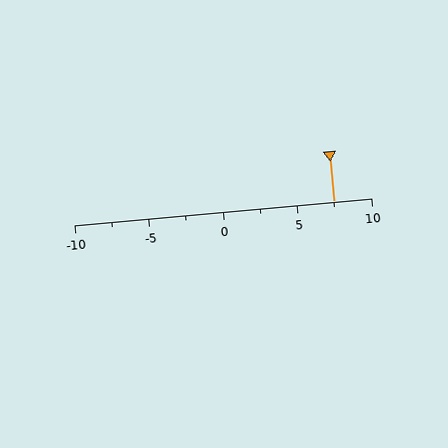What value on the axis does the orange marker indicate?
The marker indicates approximately 7.5.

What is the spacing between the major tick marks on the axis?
The major ticks are spaced 5 apart.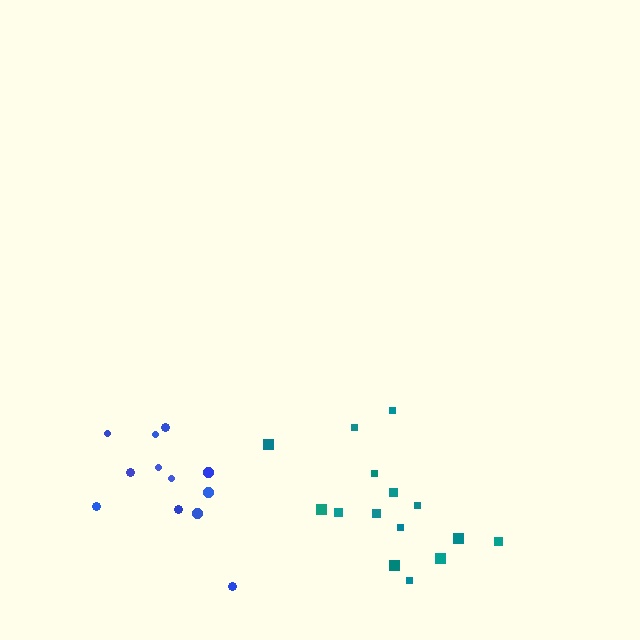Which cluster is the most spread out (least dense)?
Teal.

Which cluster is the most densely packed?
Blue.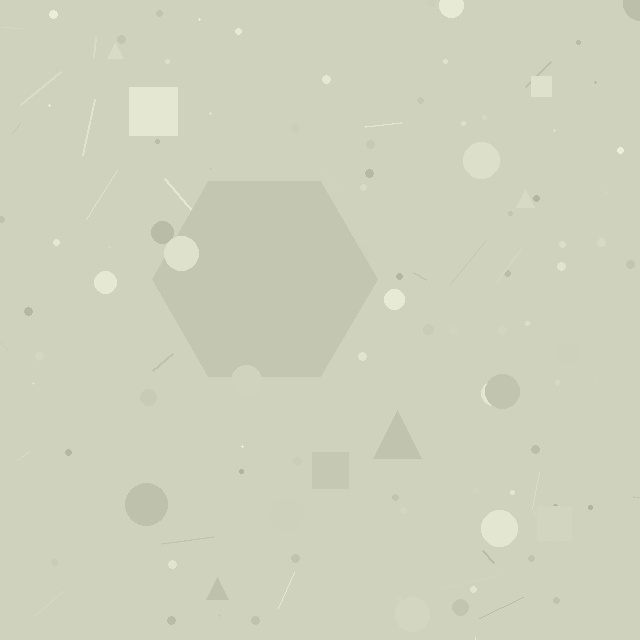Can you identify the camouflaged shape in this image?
The camouflaged shape is a hexagon.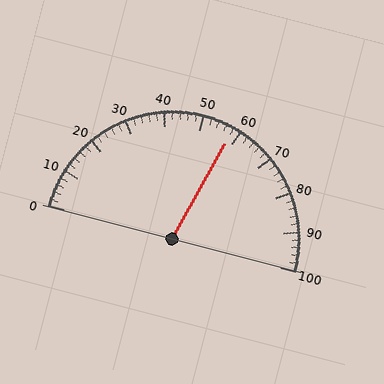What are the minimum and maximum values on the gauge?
The gauge ranges from 0 to 100.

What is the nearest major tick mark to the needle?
The nearest major tick mark is 60.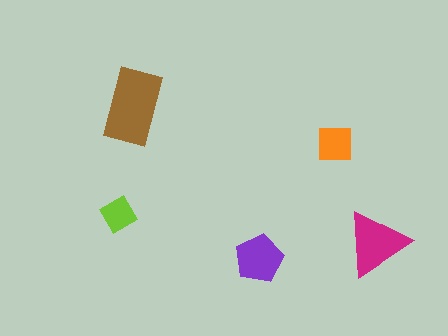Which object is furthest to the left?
The lime diamond is leftmost.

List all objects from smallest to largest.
The lime diamond, the orange square, the purple pentagon, the magenta triangle, the brown rectangle.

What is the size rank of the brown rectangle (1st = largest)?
1st.